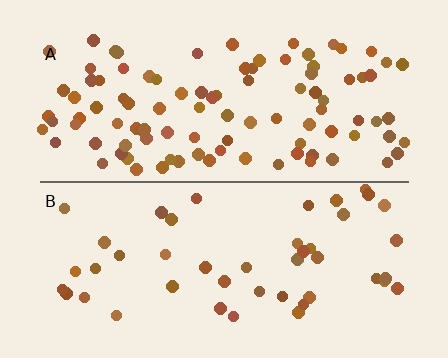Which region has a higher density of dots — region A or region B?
A (the top).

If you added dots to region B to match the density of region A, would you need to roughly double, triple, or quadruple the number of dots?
Approximately double.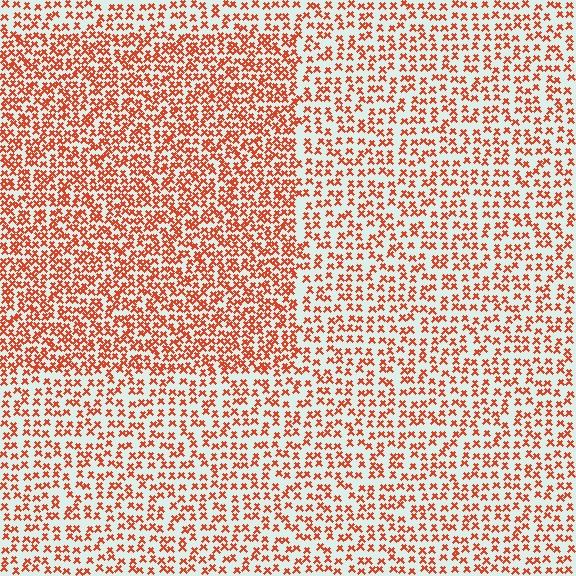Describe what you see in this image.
The image contains small red elements arranged at two different densities. A rectangle-shaped region is visible where the elements are more densely packed than the surrounding area.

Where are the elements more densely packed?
The elements are more densely packed inside the rectangle boundary.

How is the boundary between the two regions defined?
The boundary is defined by a change in element density (approximately 1.7x ratio). All elements are the same color, size, and shape.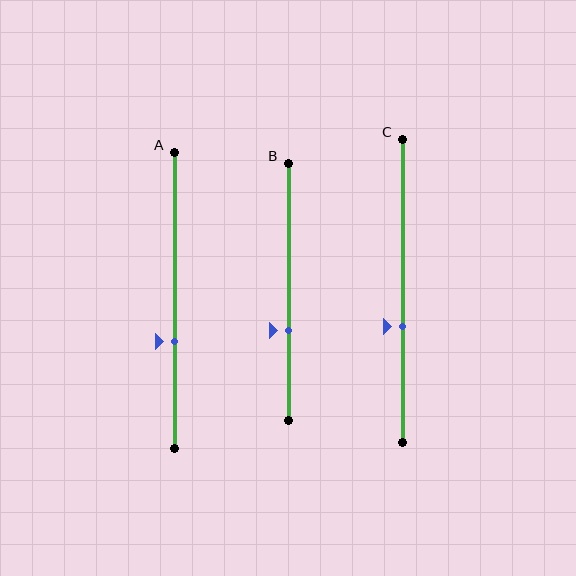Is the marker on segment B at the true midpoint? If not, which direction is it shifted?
No, the marker on segment B is shifted downward by about 15% of the segment length.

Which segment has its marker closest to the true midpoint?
Segment C has its marker closest to the true midpoint.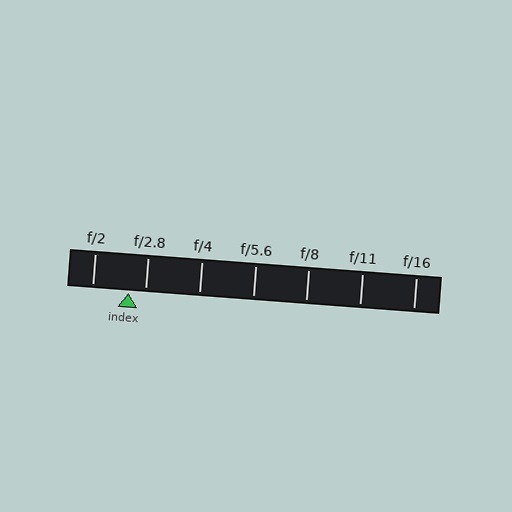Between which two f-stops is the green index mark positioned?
The index mark is between f/2 and f/2.8.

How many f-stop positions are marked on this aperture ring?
There are 7 f-stop positions marked.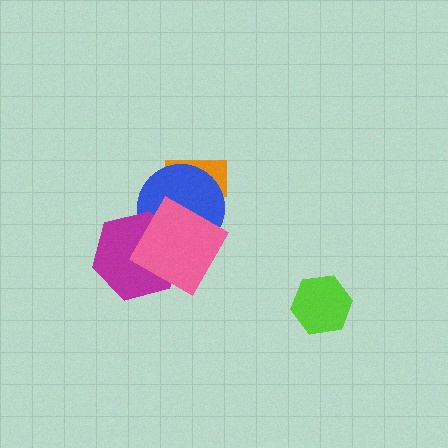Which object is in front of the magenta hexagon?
The pink square is in front of the magenta hexagon.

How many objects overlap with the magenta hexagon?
2 objects overlap with the magenta hexagon.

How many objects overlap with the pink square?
2 objects overlap with the pink square.